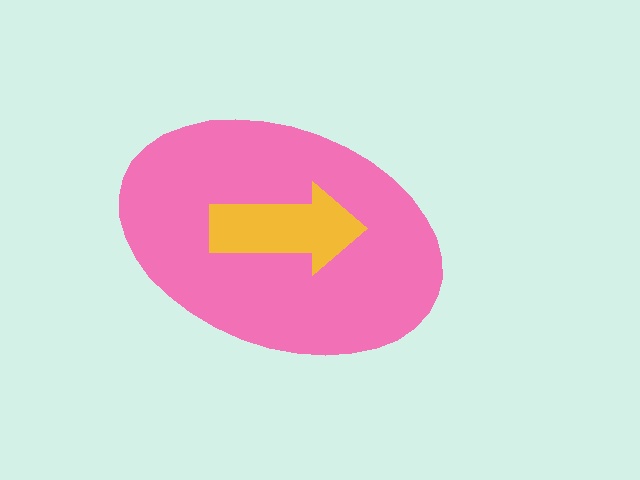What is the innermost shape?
The yellow arrow.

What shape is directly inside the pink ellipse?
The yellow arrow.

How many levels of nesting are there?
2.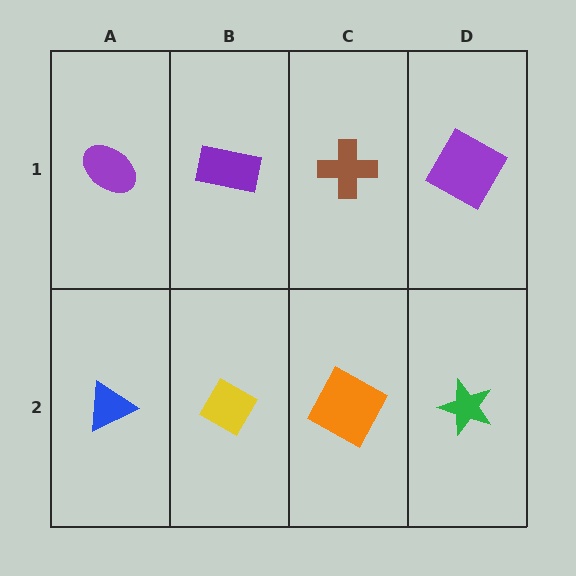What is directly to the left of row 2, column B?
A blue triangle.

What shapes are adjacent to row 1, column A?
A blue triangle (row 2, column A), a purple rectangle (row 1, column B).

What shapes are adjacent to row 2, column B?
A purple rectangle (row 1, column B), a blue triangle (row 2, column A), an orange square (row 2, column C).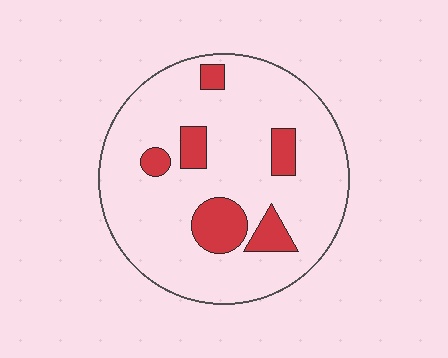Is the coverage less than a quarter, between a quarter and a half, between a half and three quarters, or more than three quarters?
Less than a quarter.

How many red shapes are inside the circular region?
6.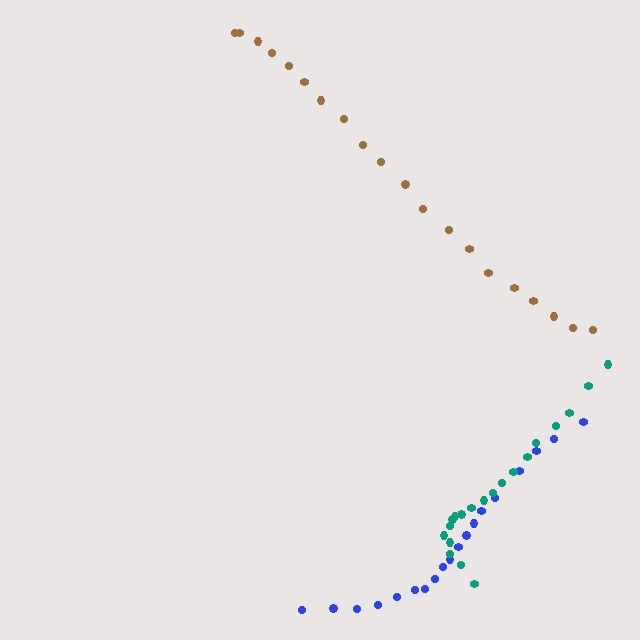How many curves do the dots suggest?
There are 3 distinct paths.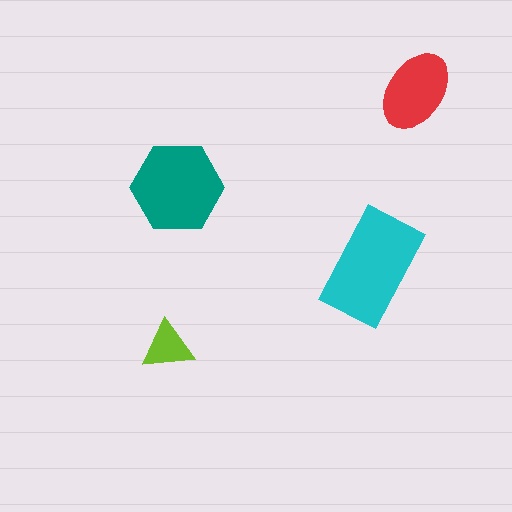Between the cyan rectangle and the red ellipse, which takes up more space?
The cyan rectangle.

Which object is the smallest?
The lime triangle.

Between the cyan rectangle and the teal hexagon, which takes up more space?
The cyan rectangle.